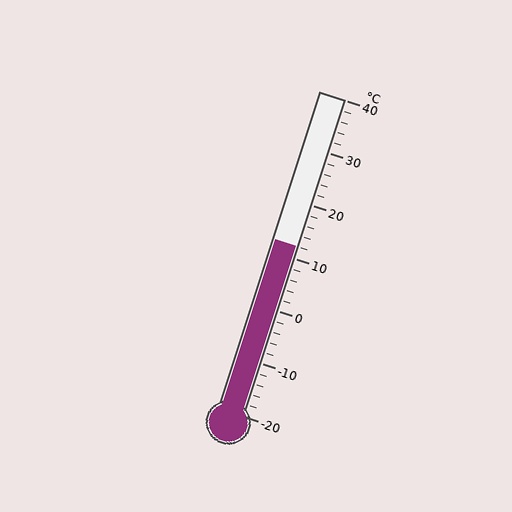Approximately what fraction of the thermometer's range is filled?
The thermometer is filled to approximately 55% of its range.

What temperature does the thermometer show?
The thermometer shows approximately 12°C.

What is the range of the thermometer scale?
The thermometer scale ranges from -20°C to 40°C.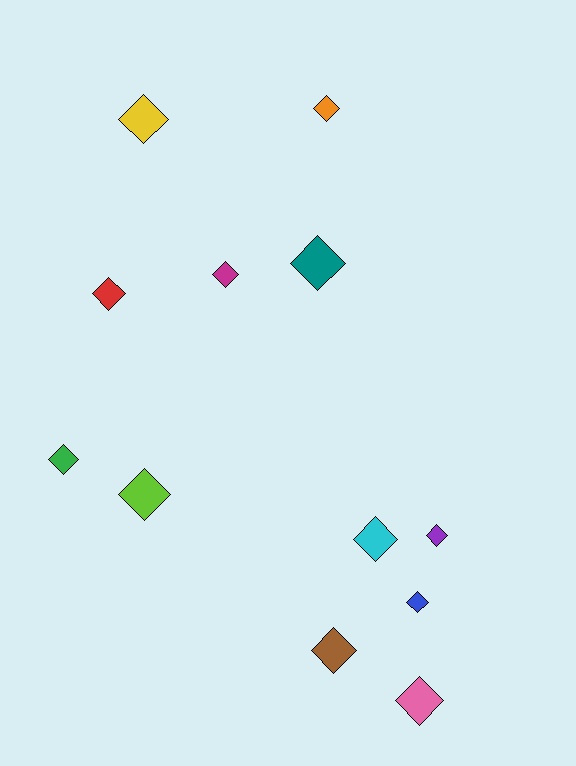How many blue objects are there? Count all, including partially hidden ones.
There is 1 blue object.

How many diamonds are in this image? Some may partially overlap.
There are 12 diamonds.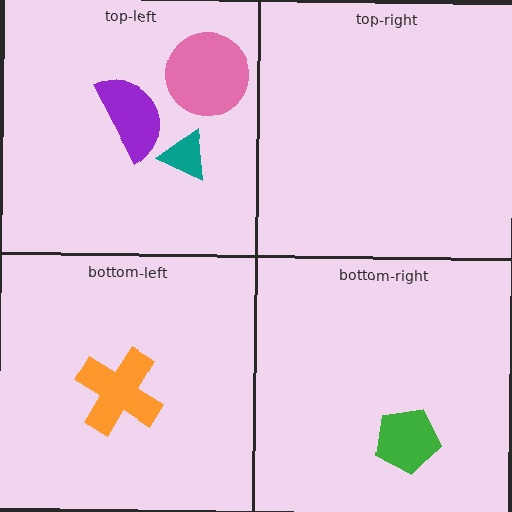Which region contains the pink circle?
The top-left region.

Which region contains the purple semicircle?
The top-left region.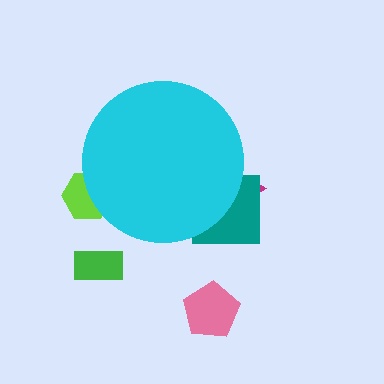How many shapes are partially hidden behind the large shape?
3 shapes are partially hidden.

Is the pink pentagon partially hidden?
No, the pink pentagon is fully visible.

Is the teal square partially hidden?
Yes, the teal square is partially hidden behind the cyan circle.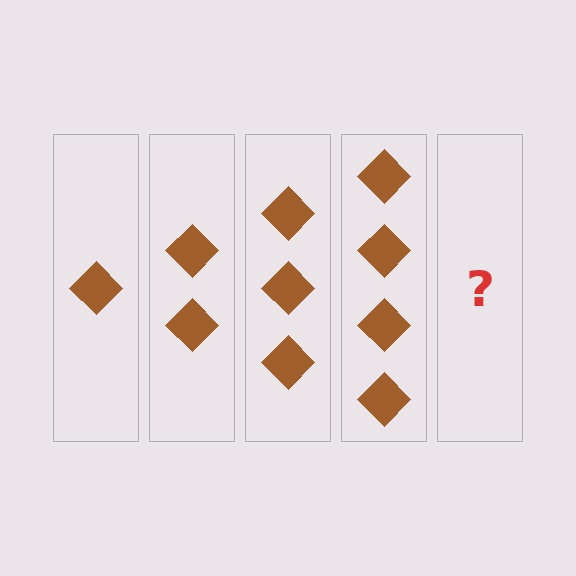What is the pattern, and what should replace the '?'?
The pattern is that each step adds one more diamond. The '?' should be 5 diamonds.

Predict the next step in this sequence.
The next step is 5 diamonds.